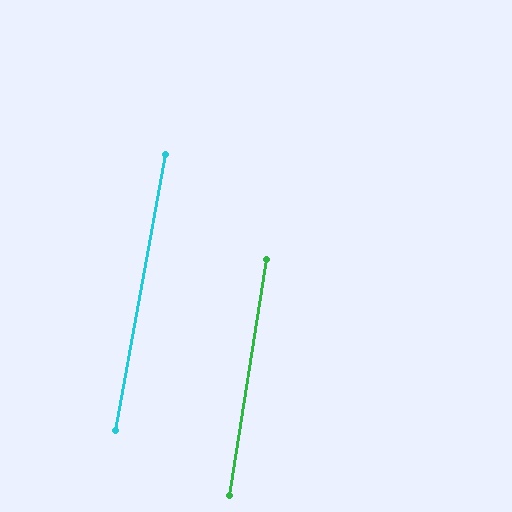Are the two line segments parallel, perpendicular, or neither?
Parallel — their directions differ by only 1.5°.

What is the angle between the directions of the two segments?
Approximately 1 degree.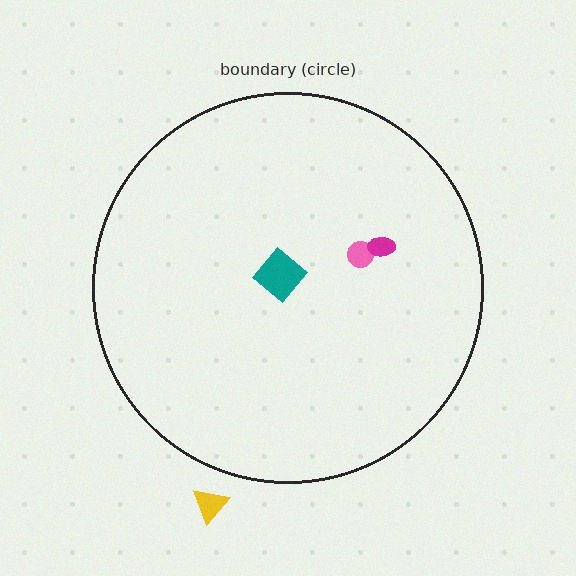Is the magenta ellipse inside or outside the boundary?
Inside.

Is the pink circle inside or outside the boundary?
Inside.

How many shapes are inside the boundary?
3 inside, 1 outside.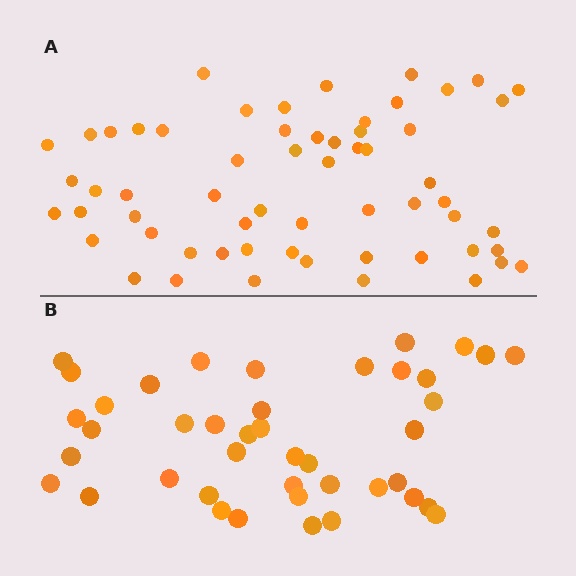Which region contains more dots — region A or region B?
Region A (the top region) has more dots.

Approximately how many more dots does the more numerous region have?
Region A has approximately 20 more dots than region B.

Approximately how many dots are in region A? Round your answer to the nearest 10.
About 60 dots.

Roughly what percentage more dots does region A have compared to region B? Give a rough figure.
About 45% more.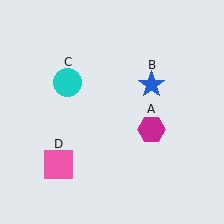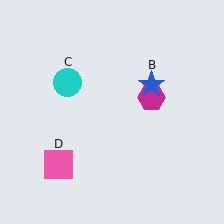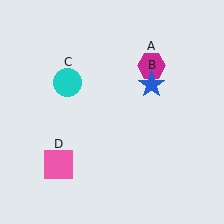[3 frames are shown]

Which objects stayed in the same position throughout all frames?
Blue star (object B) and cyan circle (object C) and pink square (object D) remained stationary.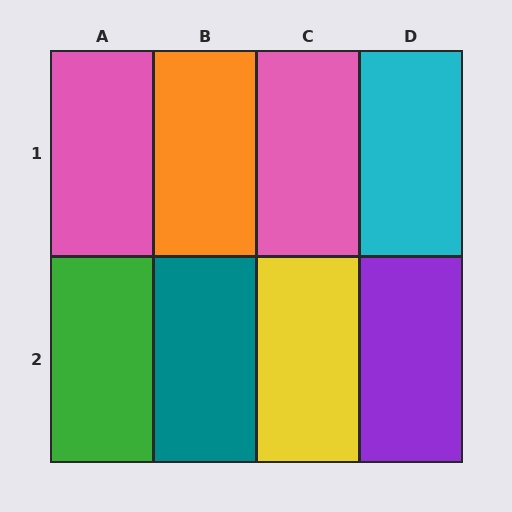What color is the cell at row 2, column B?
Teal.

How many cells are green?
1 cell is green.